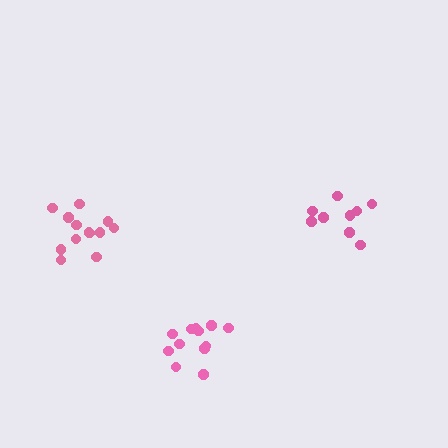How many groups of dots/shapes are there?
There are 3 groups.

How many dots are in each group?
Group 1: 9 dots, Group 2: 12 dots, Group 3: 13 dots (34 total).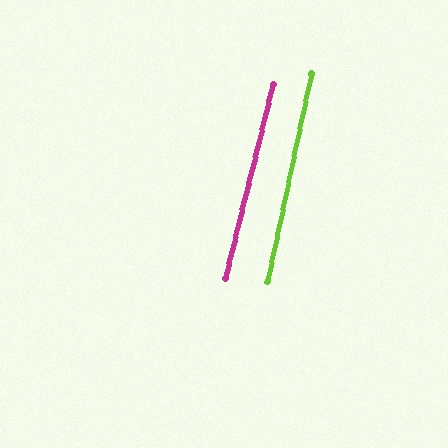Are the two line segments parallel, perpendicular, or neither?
Parallel — their directions differ by only 1.7°.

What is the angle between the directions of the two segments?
Approximately 2 degrees.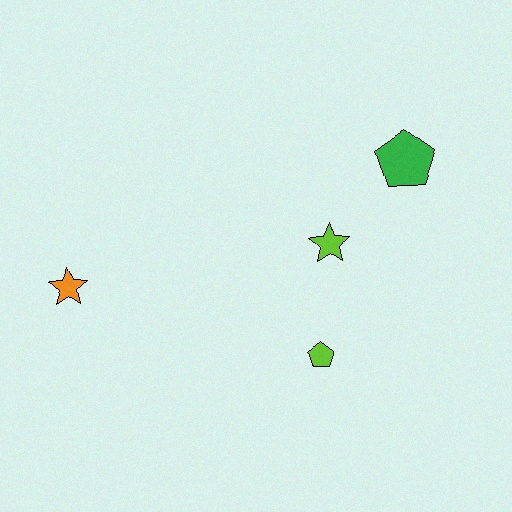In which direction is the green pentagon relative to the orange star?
The green pentagon is to the right of the orange star.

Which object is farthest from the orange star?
The green pentagon is farthest from the orange star.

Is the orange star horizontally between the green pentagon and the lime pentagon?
No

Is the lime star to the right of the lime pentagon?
Yes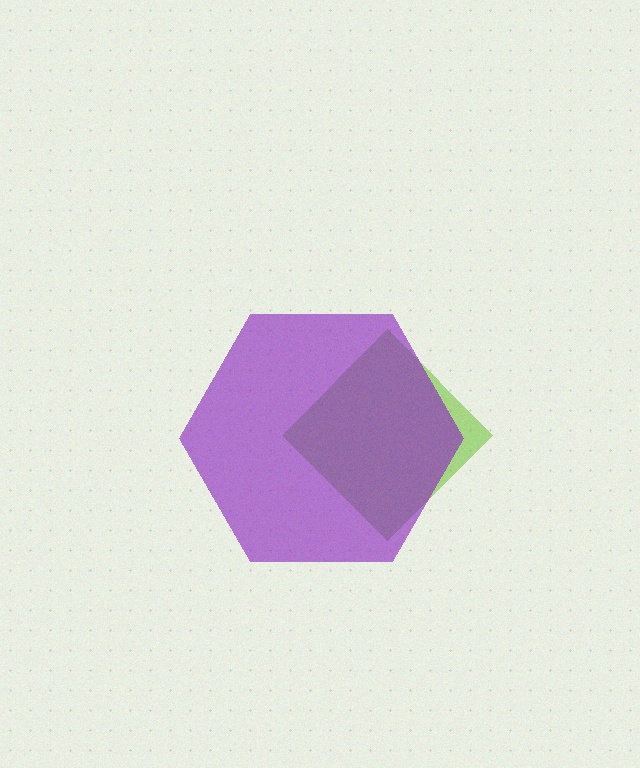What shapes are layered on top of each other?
The layered shapes are: a lime diamond, a purple hexagon.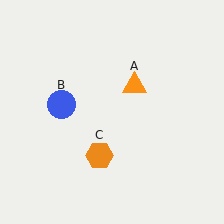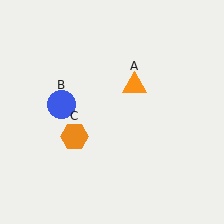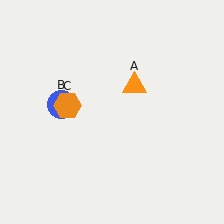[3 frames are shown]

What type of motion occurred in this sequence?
The orange hexagon (object C) rotated clockwise around the center of the scene.